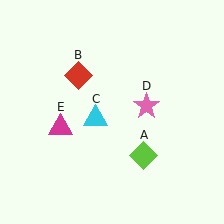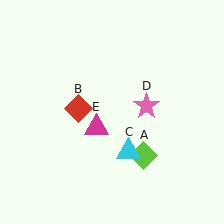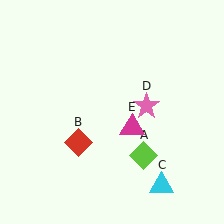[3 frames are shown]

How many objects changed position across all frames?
3 objects changed position: red diamond (object B), cyan triangle (object C), magenta triangle (object E).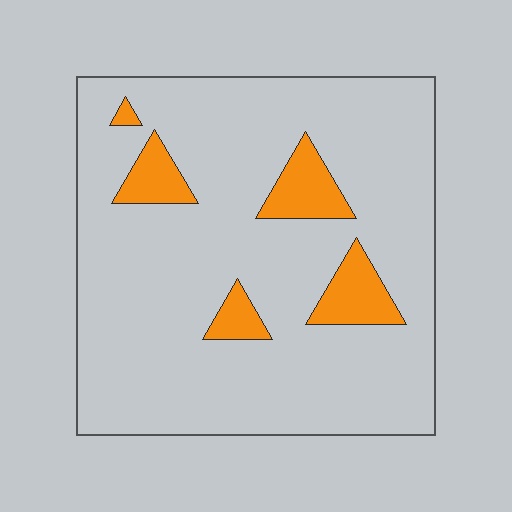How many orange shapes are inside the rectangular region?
5.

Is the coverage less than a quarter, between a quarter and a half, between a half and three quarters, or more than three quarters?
Less than a quarter.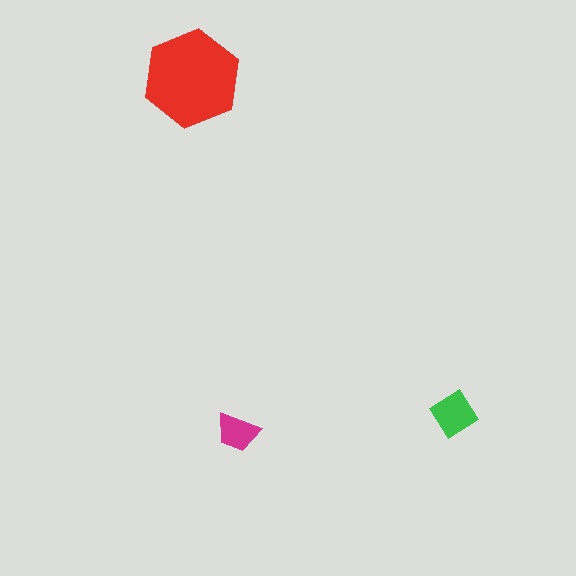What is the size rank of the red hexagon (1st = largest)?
1st.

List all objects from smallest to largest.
The magenta trapezoid, the green diamond, the red hexagon.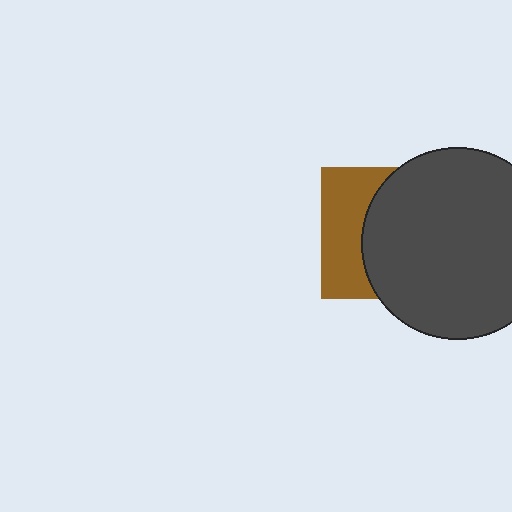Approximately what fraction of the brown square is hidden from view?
Roughly 63% of the brown square is hidden behind the dark gray circle.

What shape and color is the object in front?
The object in front is a dark gray circle.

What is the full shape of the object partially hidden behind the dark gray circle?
The partially hidden object is a brown square.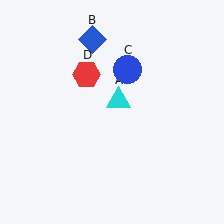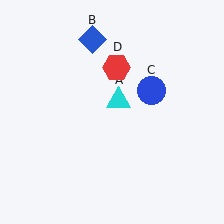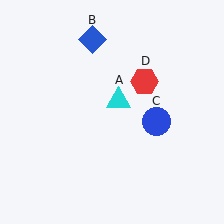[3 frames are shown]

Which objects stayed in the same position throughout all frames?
Cyan triangle (object A) and blue diamond (object B) remained stationary.